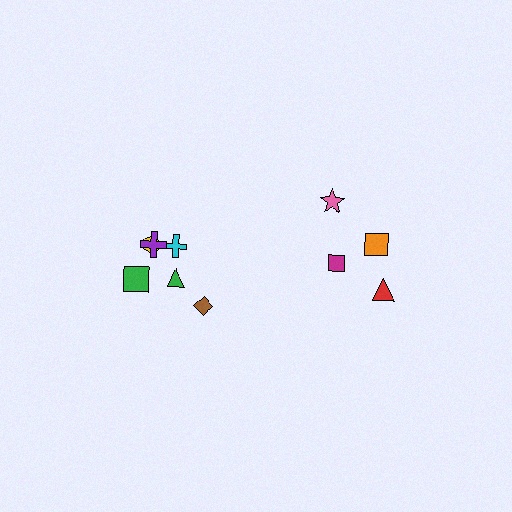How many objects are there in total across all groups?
There are 10 objects.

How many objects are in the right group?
There are 4 objects.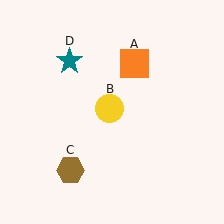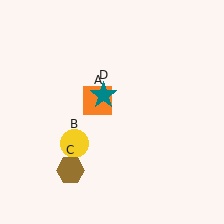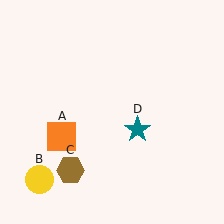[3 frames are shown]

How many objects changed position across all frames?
3 objects changed position: orange square (object A), yellow circle (object B), teal star (object D).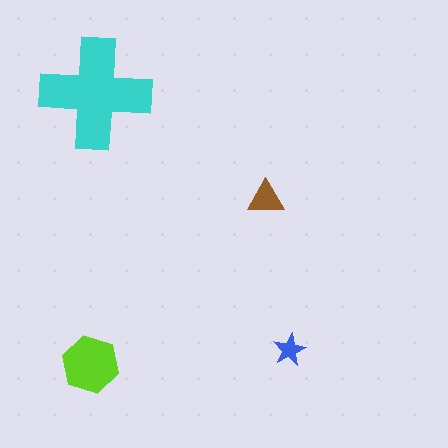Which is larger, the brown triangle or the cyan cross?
The cyan cross.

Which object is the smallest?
The blue star.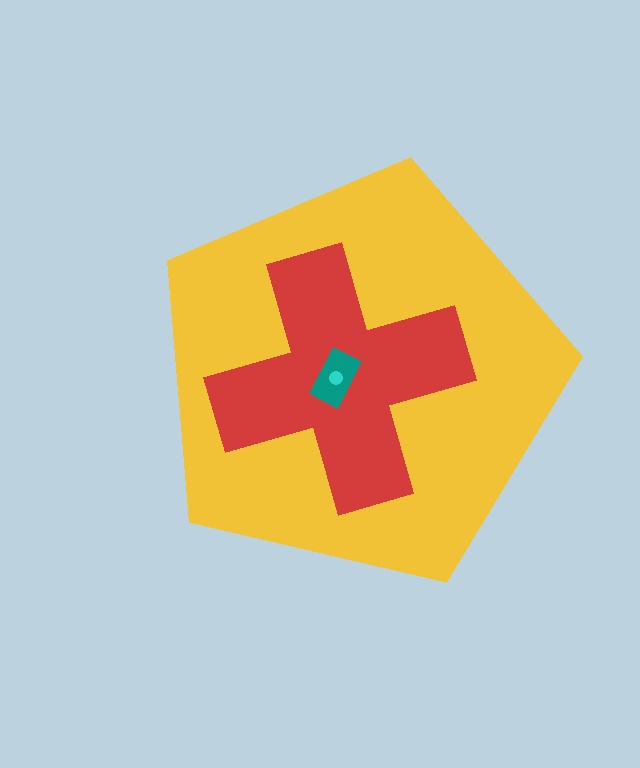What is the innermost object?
The cyan circle.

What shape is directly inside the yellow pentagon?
The red cross.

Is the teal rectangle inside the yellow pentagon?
Yes.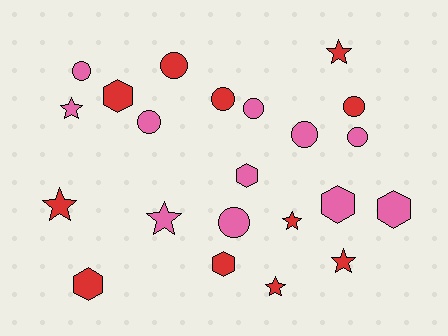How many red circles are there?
There are 3 red circles.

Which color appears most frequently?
Pink, with 11 objects.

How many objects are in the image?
There are 22 objects.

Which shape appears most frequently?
Circle, with 9 objects.